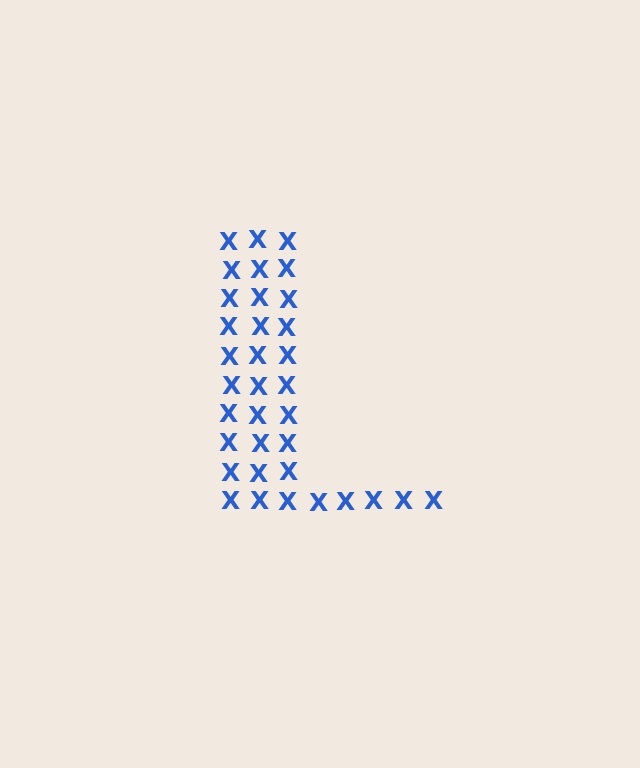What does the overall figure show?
The overall figure shows the letter L.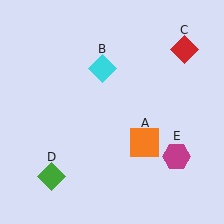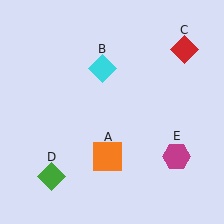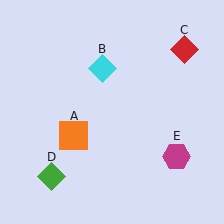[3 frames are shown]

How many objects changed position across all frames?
1 object changed position: orange square (object A).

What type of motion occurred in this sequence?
The orange square (object A) rotated clockwise around the center of the scene.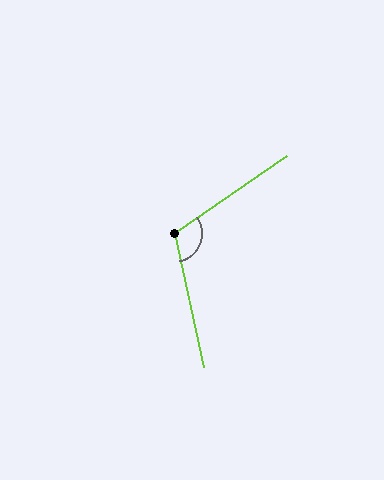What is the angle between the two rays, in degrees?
Approximately 112 degrees.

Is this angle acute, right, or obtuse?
It is obtuse.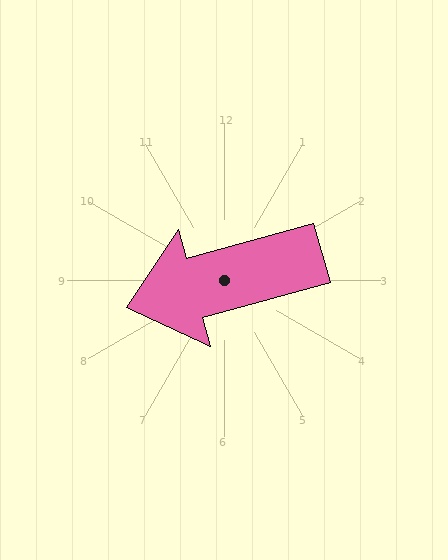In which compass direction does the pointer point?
West.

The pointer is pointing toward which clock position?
Roughly 8 o'clock.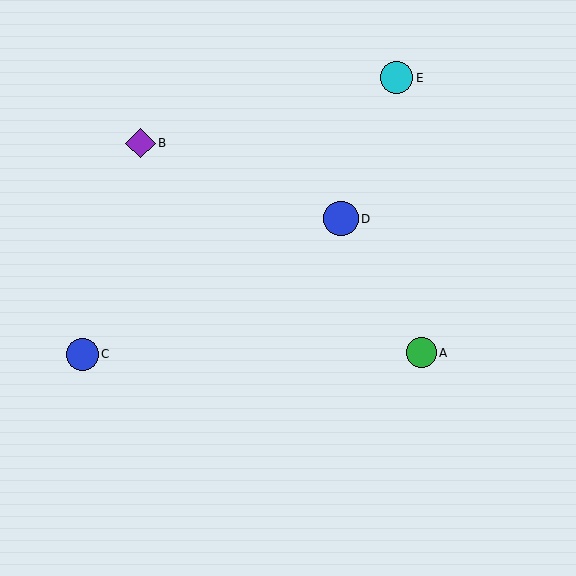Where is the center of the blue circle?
The center of the blue circle is at (341, 219).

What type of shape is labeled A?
Shape A is a green circle.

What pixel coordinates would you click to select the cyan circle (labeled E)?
Click at (397, 78) to select the cyan circle E.